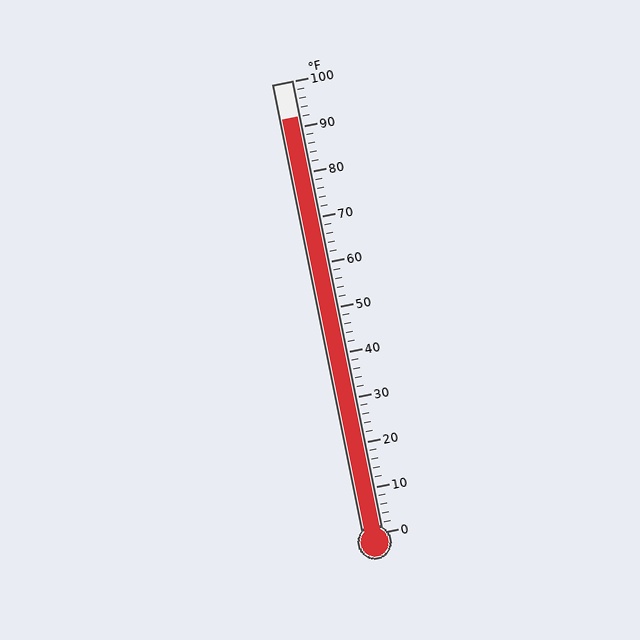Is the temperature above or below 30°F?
The temperature is above 30°F.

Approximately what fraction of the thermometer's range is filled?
The thermometer is filled to approximately 90% of its range.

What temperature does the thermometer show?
The thermometer shows approximately 92°F.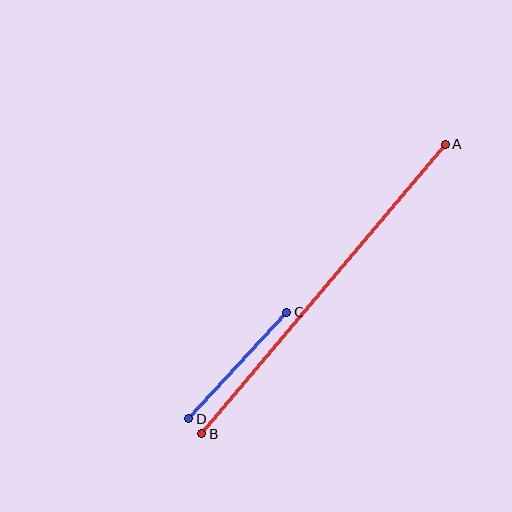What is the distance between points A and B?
The distance is approximately 378 pixels.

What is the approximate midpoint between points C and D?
The midpoint is at approximately (238, 365) pixels.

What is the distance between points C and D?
The distance is approximately 145 pixels.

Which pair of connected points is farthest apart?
Points A and B are farthest apart.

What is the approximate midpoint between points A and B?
The midpoint is at approximately (323, 289) pixels.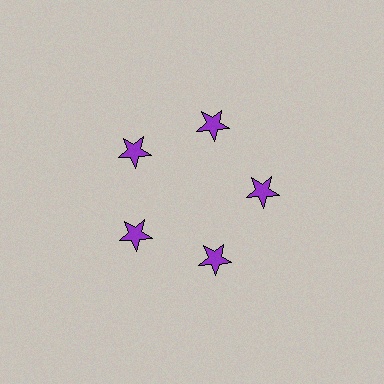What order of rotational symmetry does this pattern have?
This pattern has 5-fold rotational symmetry.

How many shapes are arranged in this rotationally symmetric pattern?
There are 5 shapes, arranged in 5 groups of 1.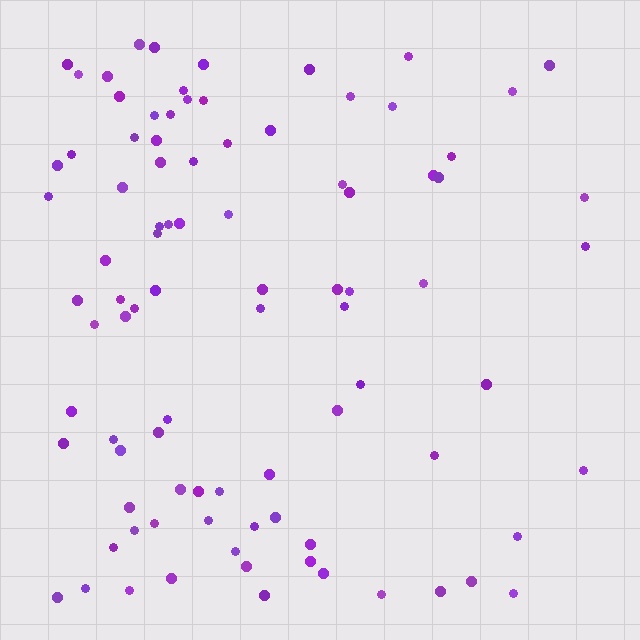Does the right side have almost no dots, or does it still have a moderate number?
Still a moderate number, just noticeably fewer than the left.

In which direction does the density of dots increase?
From right to left, with the left side densest.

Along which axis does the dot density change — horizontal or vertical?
Horizontal.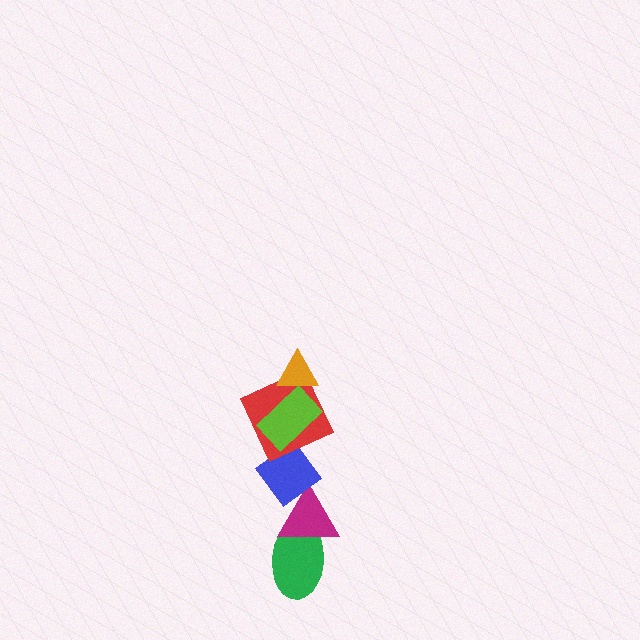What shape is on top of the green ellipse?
The magenta triangle is on top of the green ellipse.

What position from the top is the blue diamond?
The blue diamond is 4th from the top.